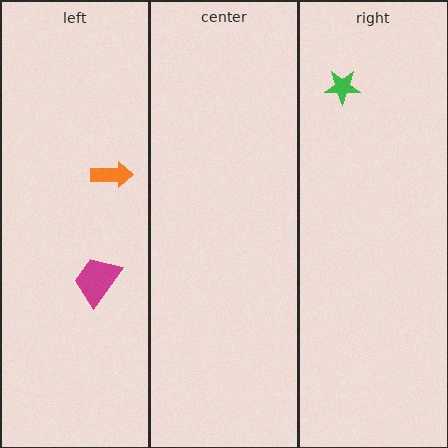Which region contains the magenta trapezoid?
The left region.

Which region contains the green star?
The right region.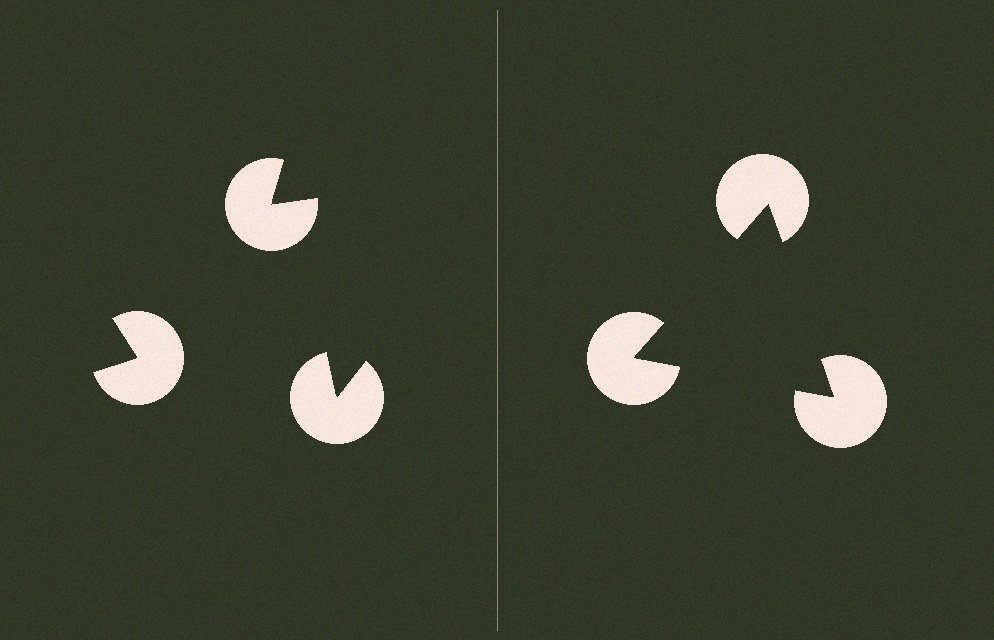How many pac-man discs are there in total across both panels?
6 — 3 on each side.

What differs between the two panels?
The pac-man discs are positioned identically on both sides; only the wedge orientations differ. On the right they align to a triangle; on the left they are misaligned.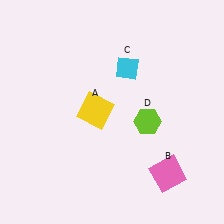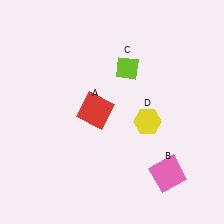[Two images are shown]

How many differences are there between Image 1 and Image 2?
There are 3 differences between the two images.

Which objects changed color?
A changed from yellow to red. C changed from cyan to lime. D changed from lime to yellow.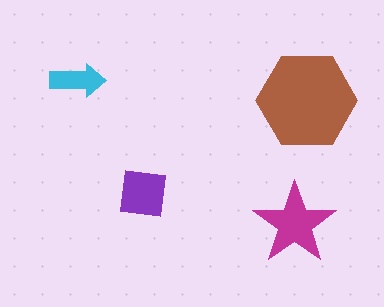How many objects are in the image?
There are 4 objects in the image.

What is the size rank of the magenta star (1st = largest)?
2nd.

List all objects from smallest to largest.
The cyan arrow, the purple square, the magenta star, the brown hexagon.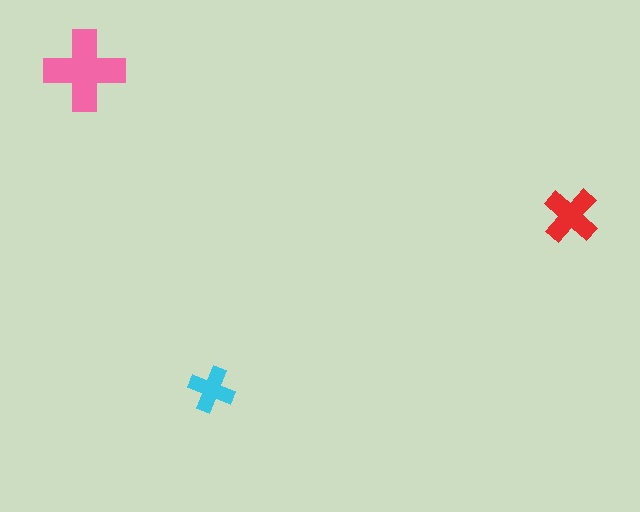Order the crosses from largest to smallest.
the pink one, the red one, the cyan one.